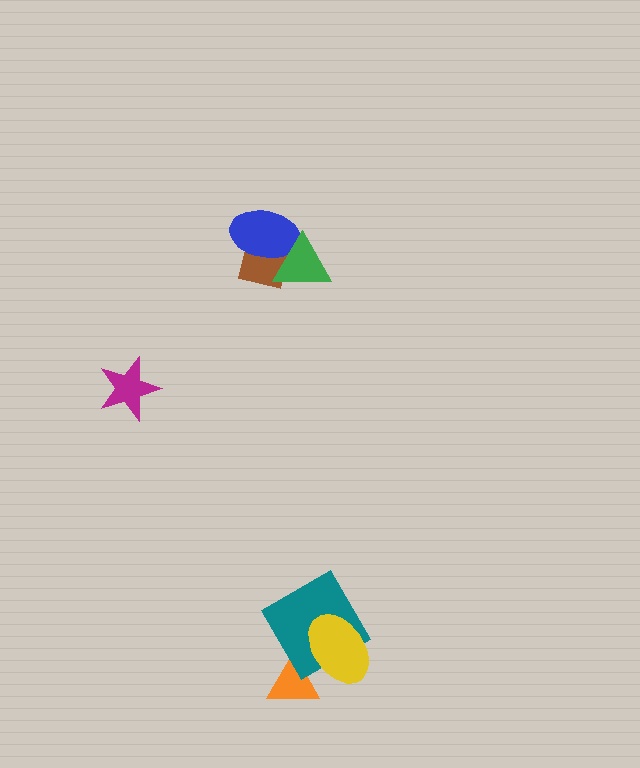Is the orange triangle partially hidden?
Yes, it is partially covered by another shape.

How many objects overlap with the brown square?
2 objects overlap with the brown square.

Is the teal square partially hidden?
Yes, it is partially covered by another shape.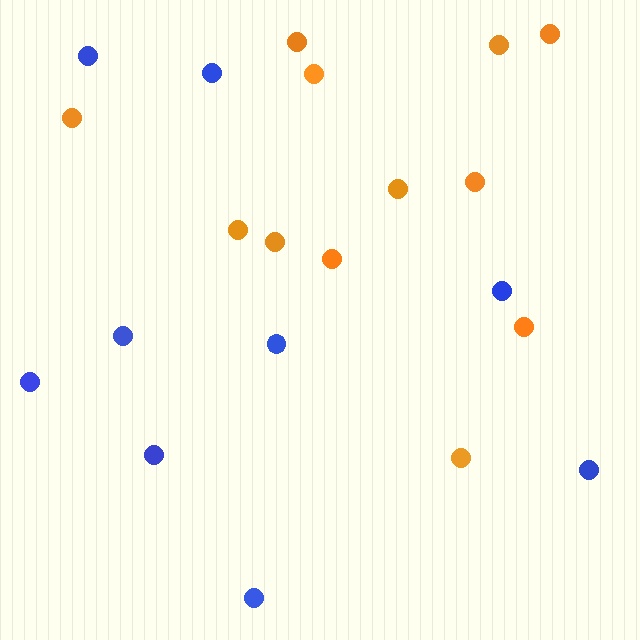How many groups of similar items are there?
There are 2 groups: one group of orange circles (12) and one group of blue circles (9).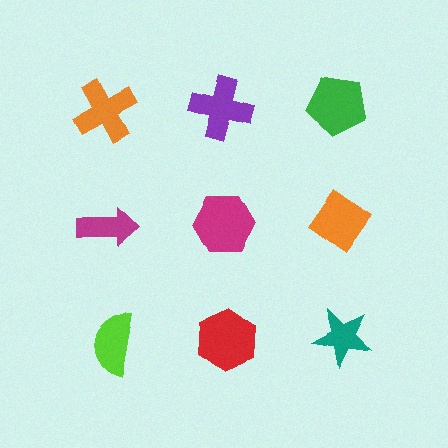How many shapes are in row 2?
3 shapes.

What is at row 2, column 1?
A magenta arrow.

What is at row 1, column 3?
A green pentagon.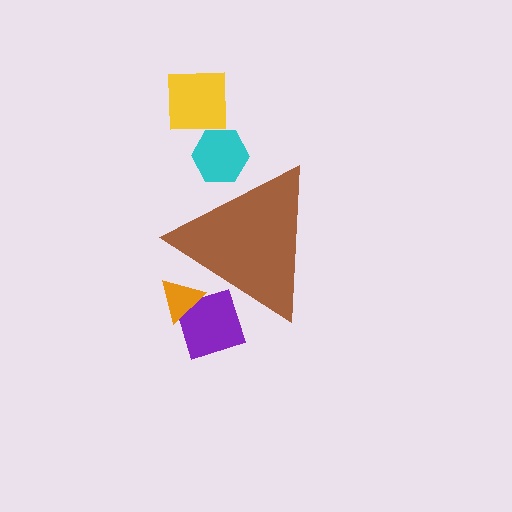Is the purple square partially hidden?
Yes, the purple square is partially hidden behind the brown triangle.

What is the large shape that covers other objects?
A brown triangle.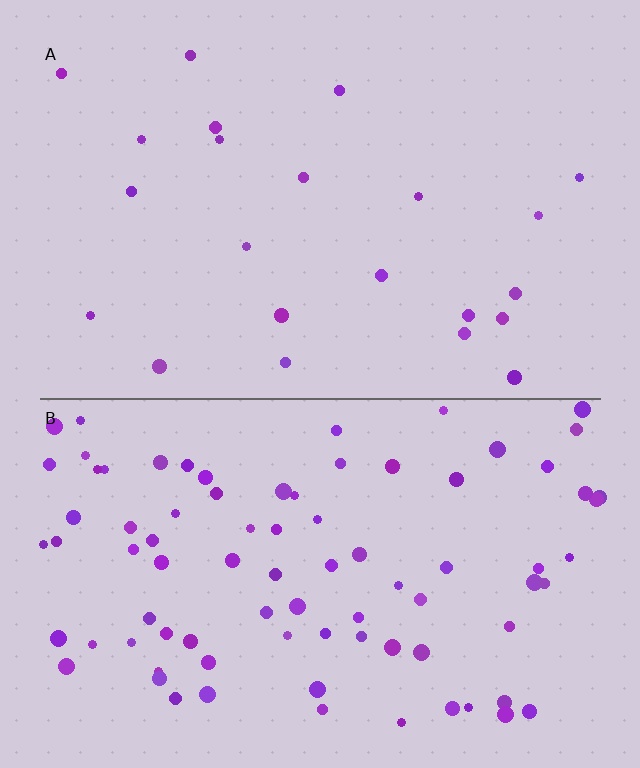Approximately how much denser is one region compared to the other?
Approximately 3.7× — region B over region A.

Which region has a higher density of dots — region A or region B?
B (the bottom).